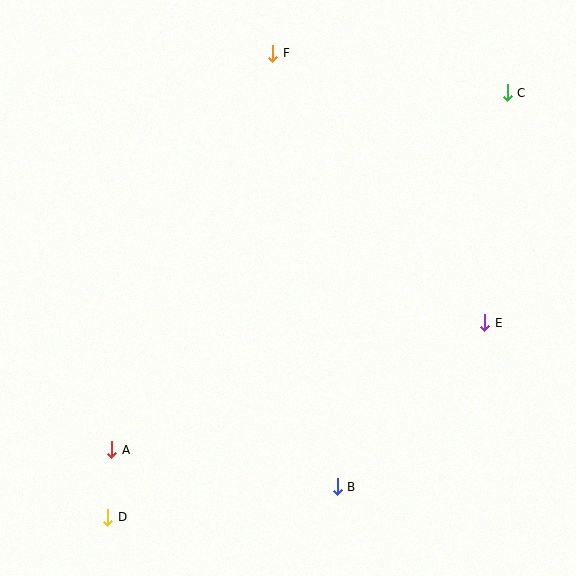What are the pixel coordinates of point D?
Point D is at (108, 518).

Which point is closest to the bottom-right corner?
Point B is closest to the bottom-right corner.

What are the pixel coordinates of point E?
Point E is at (485, 323).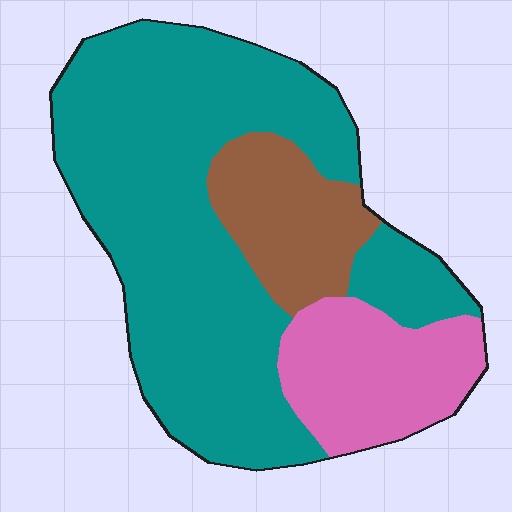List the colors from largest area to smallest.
From largest to smallest: teal, pink, brown.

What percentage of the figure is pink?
Pink covers 19% of the figure.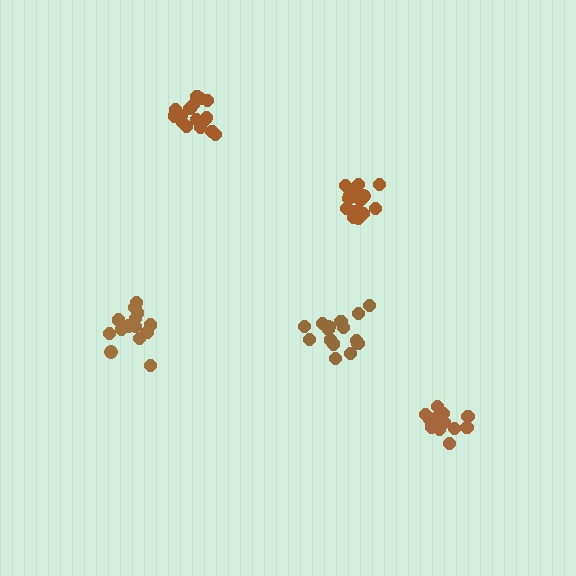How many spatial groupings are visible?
There are 5 spatial groupings.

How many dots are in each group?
Group 1: 12 dots, Group 2: 15 dots, Group 3: 14 dots, Group 4: 17 dots, Group 5: 17 dots (75 total).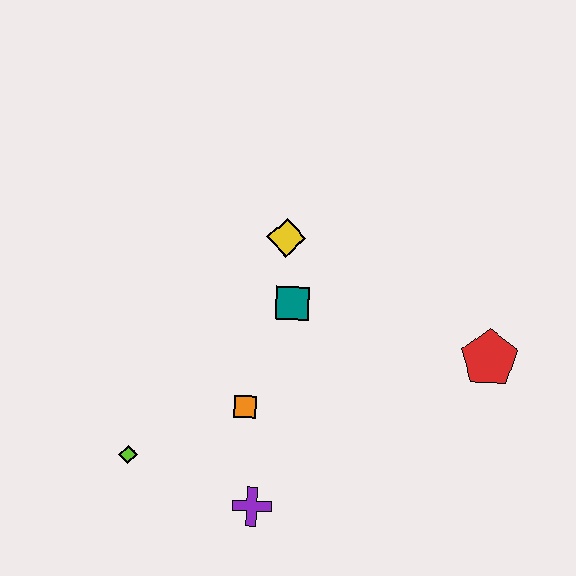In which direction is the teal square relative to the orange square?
The teal square is above the orange square.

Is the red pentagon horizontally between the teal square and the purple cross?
No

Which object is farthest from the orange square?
The red pentagon is farthest from the orange square.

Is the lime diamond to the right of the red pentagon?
No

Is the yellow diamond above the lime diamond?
Yes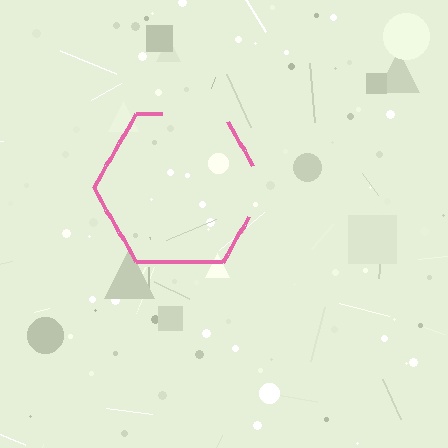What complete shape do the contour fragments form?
The contour fragments form a hexagon.